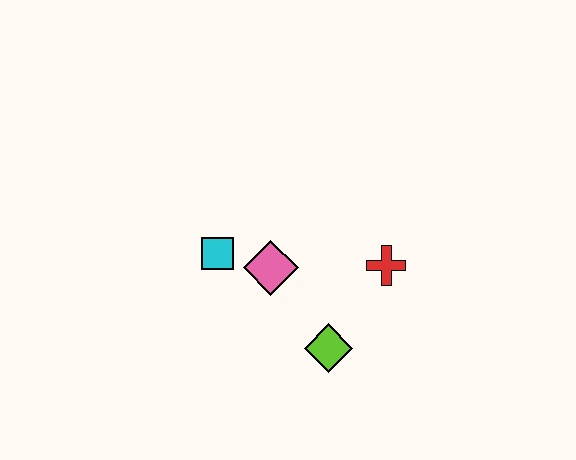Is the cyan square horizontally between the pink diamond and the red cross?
No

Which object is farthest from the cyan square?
The red cross is farthest from the cyan square.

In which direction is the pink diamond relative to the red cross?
The pink diamond is to the left of the red cross.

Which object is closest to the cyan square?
The pink diamond is closest to the cyan square.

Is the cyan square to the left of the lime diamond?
Yes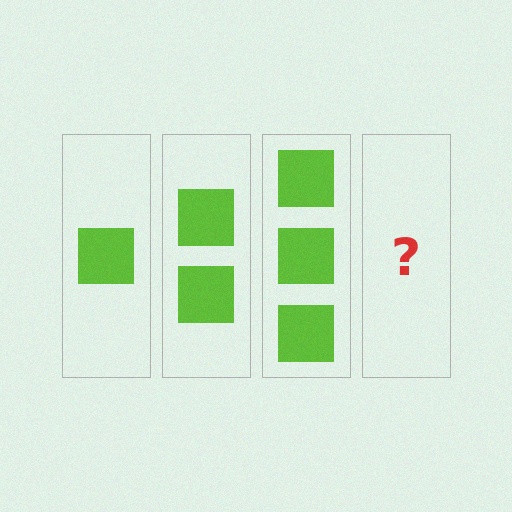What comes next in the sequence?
The next element should be 4 squares.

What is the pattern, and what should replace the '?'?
The pattern is that each step adds one more square. The '?' should be 4 squares.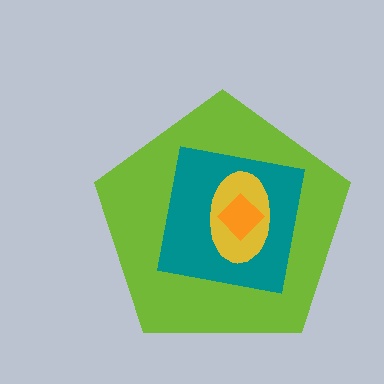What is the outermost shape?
The lime pentagon.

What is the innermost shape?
The orange diamond.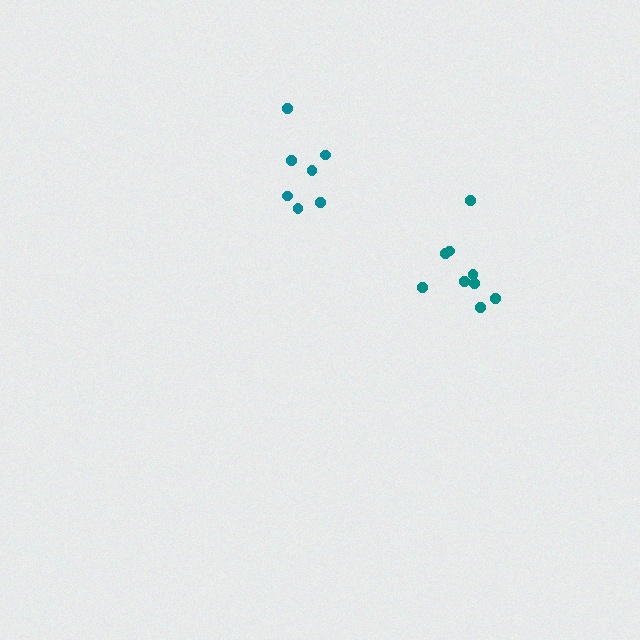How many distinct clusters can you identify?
There are 2 distinct clusters.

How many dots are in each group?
Group 1: 7 dots, Group 2: 9 dots (16 total).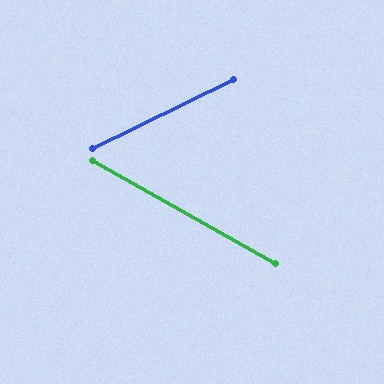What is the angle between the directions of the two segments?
Approximately 55 degrees.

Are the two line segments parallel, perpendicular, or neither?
Neither parallel nor perpendicular — they differ by about 55°.